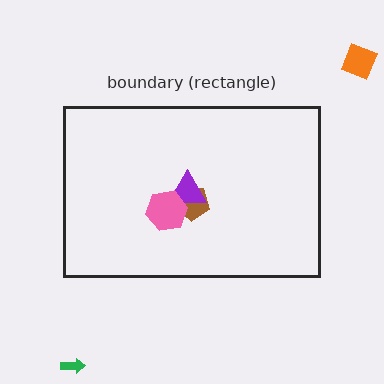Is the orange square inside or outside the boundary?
Outside.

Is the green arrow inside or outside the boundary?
Outside.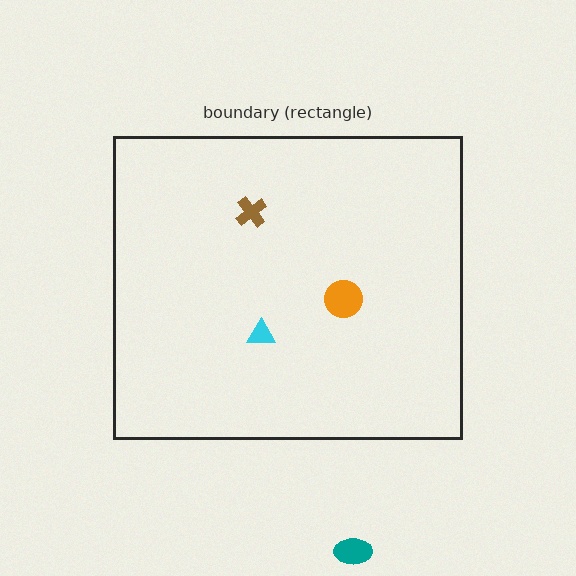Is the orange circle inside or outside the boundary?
Inside.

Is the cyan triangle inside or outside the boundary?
Inside.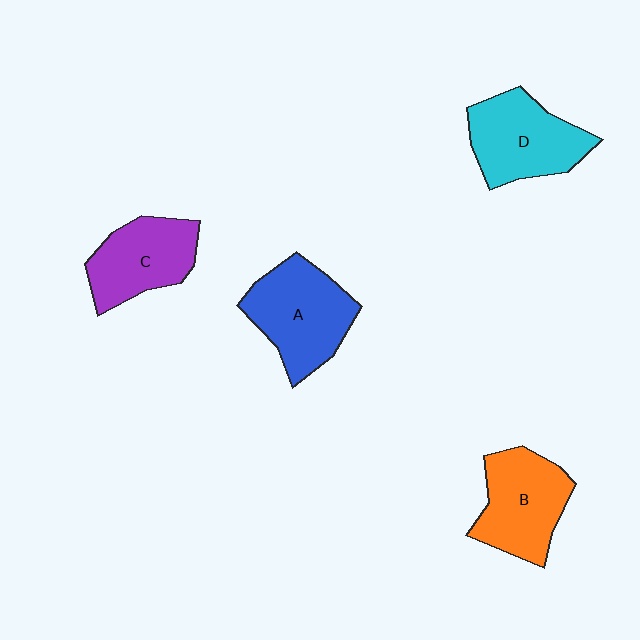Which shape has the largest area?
Shape A (blue).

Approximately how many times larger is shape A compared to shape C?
Approximately 1.2 times.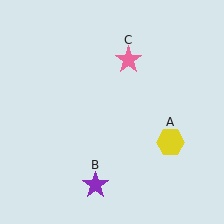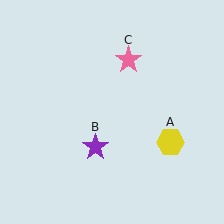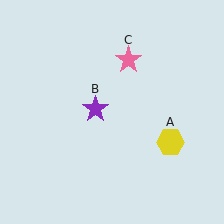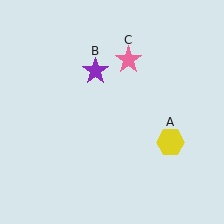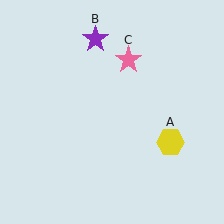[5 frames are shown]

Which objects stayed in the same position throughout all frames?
Yellow hexagon (object A) and pink star (object C) remained stationary.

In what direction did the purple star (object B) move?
The purple star (object B) moved up.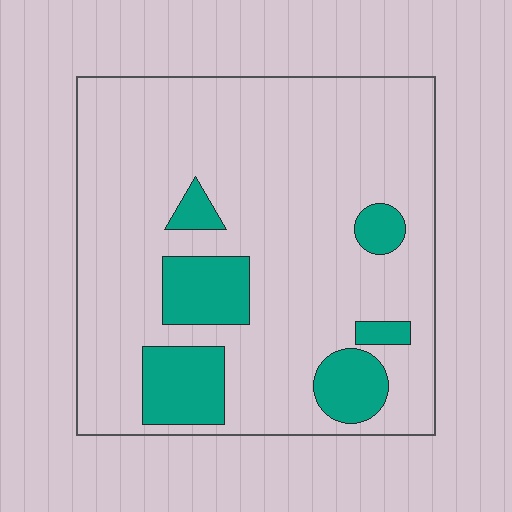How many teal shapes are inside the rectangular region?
6.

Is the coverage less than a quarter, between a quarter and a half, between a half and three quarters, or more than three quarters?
Less than a quarter.